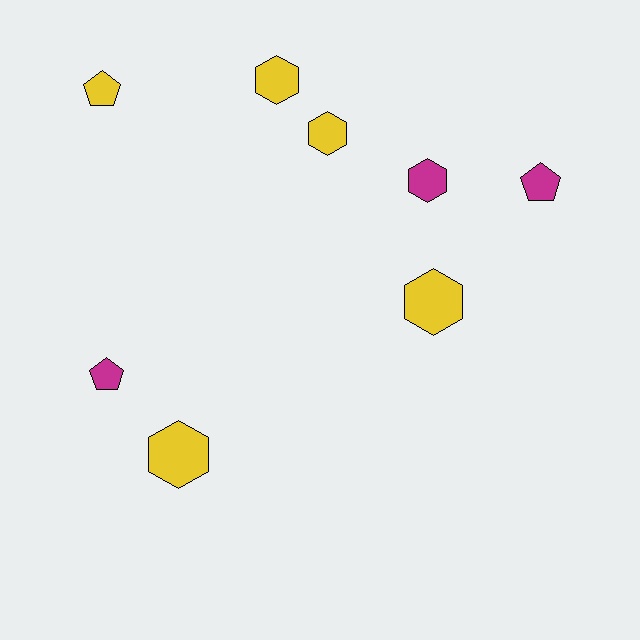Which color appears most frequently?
Yellow, with 5 objects.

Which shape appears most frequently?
Hexagon, with 5 objects.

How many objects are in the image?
There are 8 objects.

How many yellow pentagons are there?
There is 1 yellow pentagon.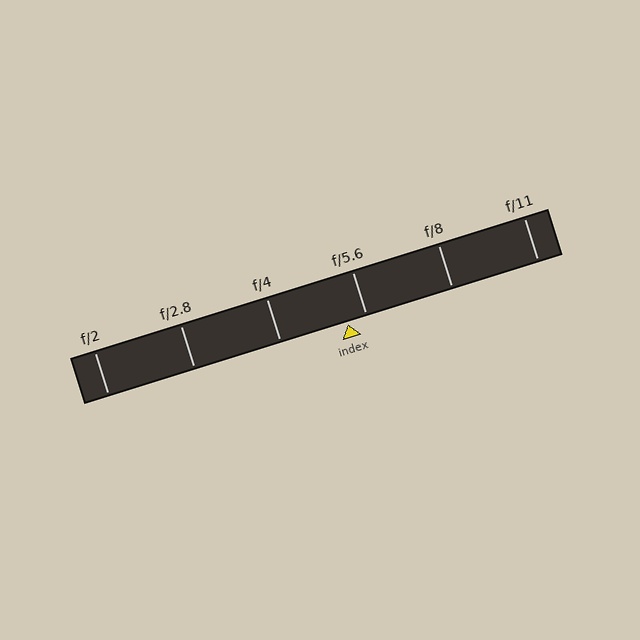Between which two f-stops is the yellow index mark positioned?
The index mark is between f/4 and f/5.6.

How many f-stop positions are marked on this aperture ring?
There are 6 f-stop positions marked.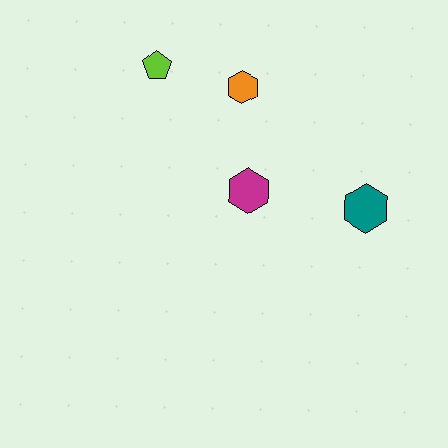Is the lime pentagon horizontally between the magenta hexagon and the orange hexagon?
No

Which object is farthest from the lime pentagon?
The teal hexagon is farthest from the lime pentagon.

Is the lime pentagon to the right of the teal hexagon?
No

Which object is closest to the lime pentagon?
The orange hexagon is closest to the lime pentagon.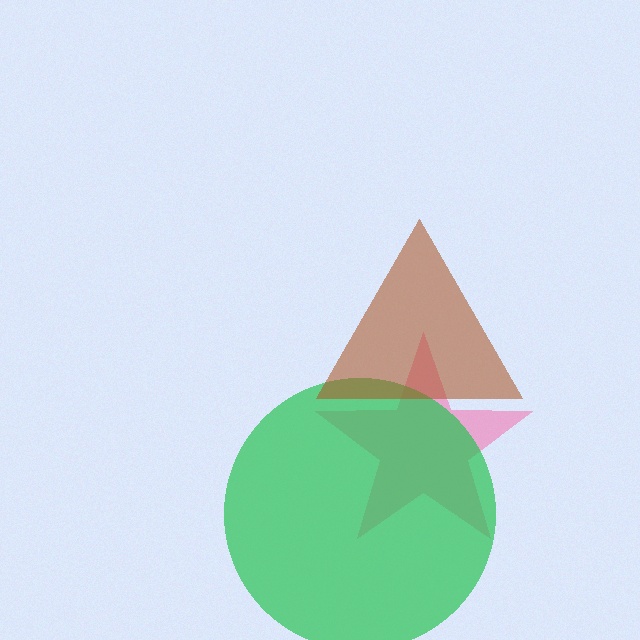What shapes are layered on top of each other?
The layered shapes are: a pink star, a green circle, a brown triangle.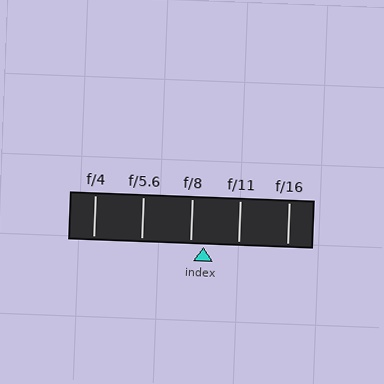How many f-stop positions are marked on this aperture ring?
There are 5 f-stop positions marked.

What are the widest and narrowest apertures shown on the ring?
The widest aperture shown is f/4 and the narrowest is f/16.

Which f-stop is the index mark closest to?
The index mark is closest to f/8.